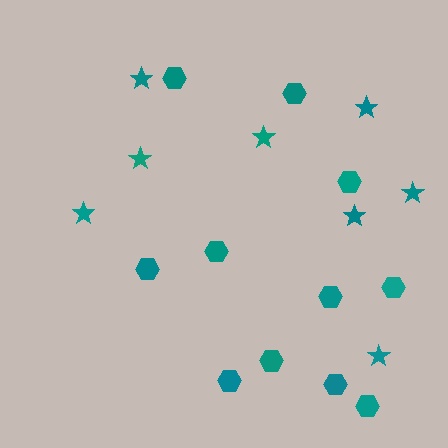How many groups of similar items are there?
There are 2 groups: one group of stars (8) and one group of hexagons (11).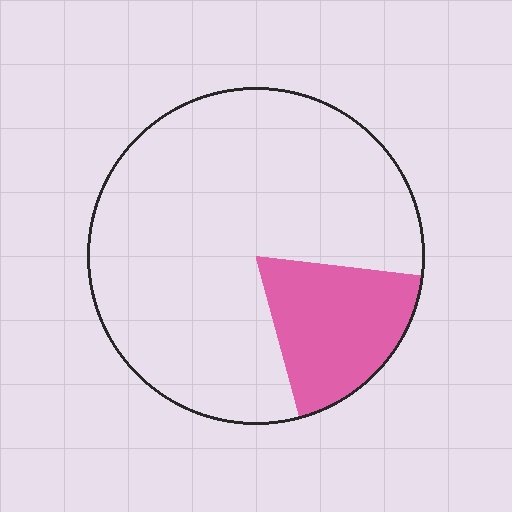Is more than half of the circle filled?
No.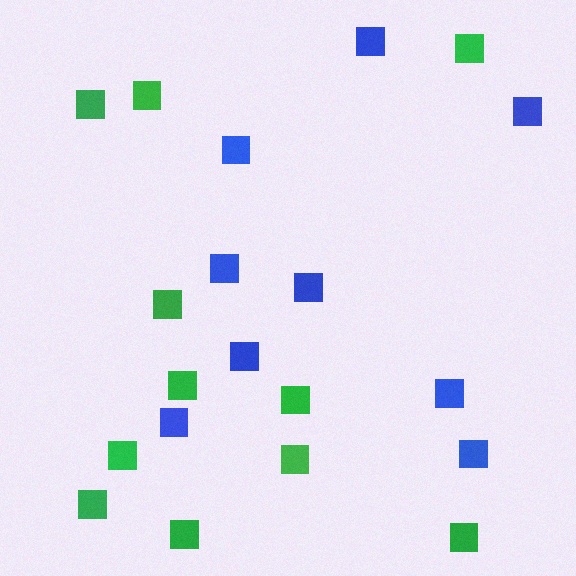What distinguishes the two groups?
There are 2 groups: one group of blue squares (9) and one group of green squares (11).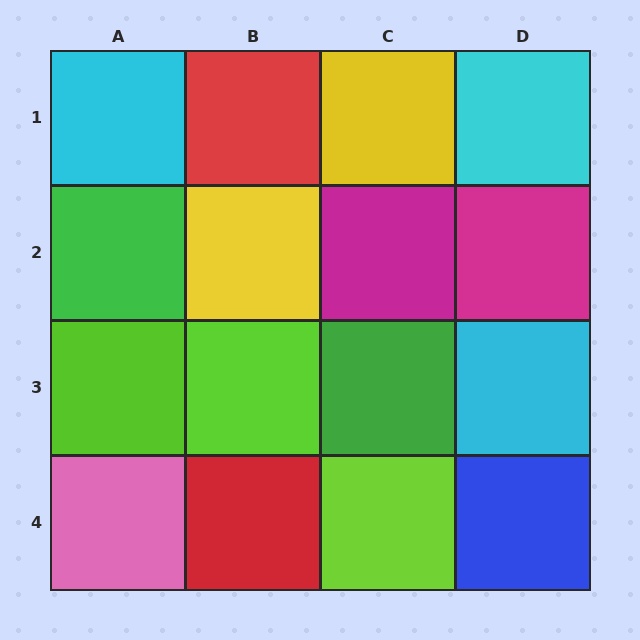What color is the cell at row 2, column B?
Yellow.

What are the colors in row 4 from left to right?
Pink, red, lime, blue.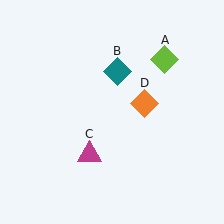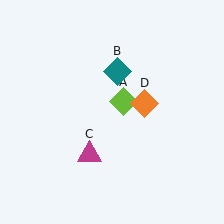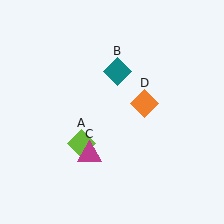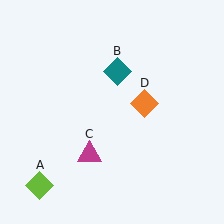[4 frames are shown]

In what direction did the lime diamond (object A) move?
The lime diamond (object A) moved down and to the left.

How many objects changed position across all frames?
1 object changed position: lime diamond (object A).